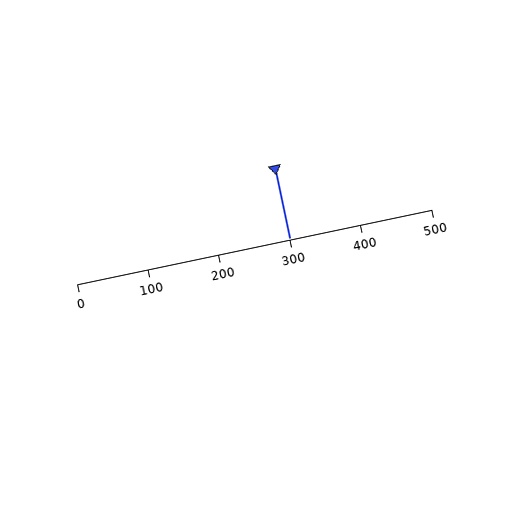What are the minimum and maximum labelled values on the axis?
The axis runs from 0 to 500.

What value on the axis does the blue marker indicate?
The marker indicates approximately 300.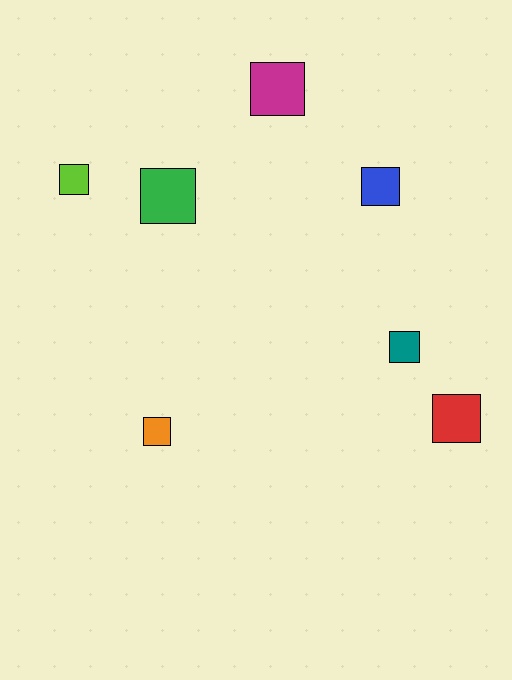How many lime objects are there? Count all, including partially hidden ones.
There is 1 lime object.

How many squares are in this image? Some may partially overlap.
There are 7 squares.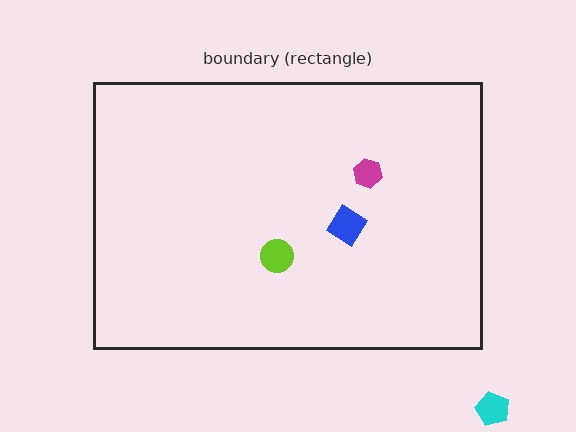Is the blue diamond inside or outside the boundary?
Inside.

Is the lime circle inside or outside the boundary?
Inside.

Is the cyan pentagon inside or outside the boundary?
Outside.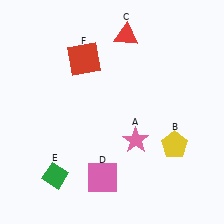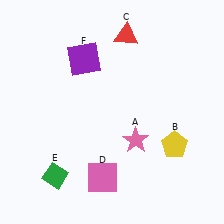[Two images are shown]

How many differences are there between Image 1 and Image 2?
There is 1 difference between the two images.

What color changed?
The square (F) changed from red in Image 1 to purple in Image 2.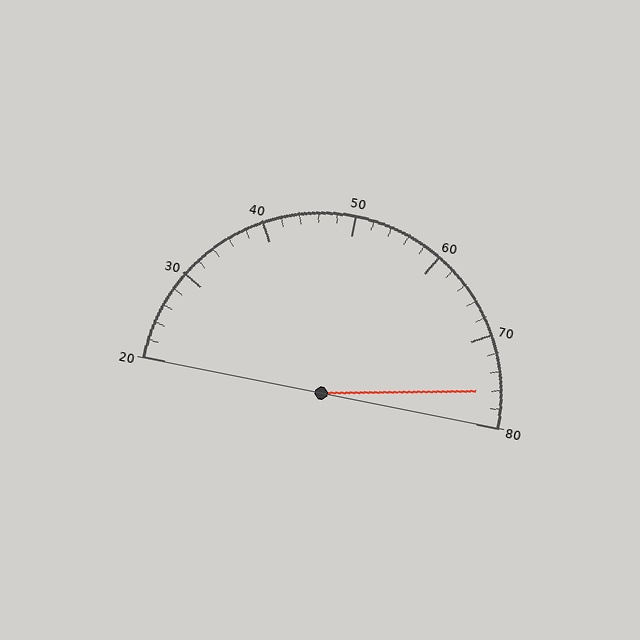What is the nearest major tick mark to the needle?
The nearest major tick mark is 80.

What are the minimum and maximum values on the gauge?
The gauge ranges from 20 to 80.